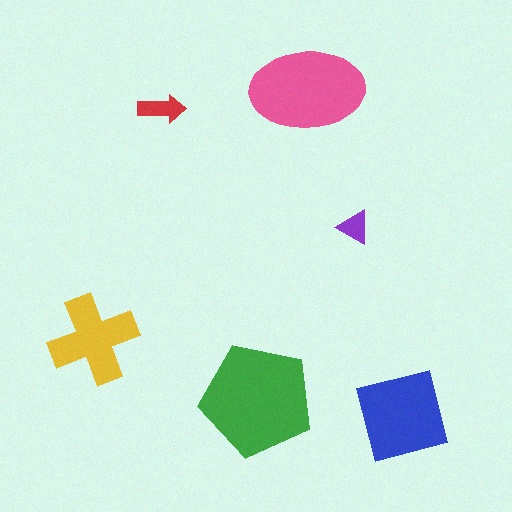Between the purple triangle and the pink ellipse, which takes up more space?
The pink ellipse.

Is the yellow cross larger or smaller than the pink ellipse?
Smaller.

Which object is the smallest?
The purple triangle.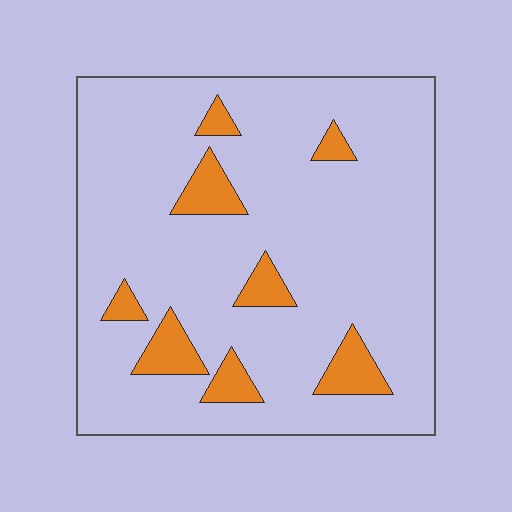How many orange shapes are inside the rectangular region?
8.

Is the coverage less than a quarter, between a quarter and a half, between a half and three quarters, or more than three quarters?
Less than a quarter.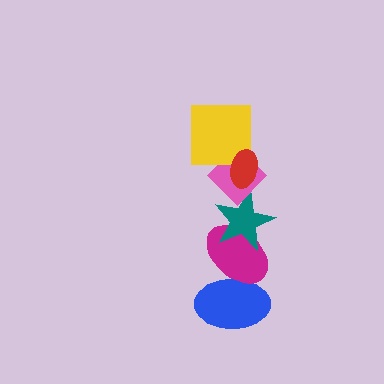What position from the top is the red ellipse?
The red ellipse is 1st from the top.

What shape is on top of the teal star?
The pink diamond is on top of the teal star.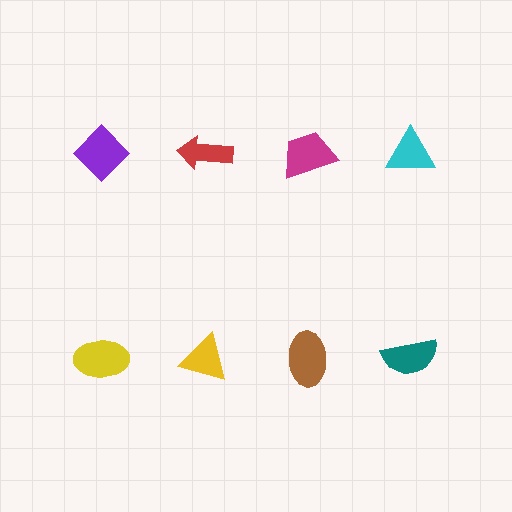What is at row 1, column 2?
A red arrow.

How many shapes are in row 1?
4 shapes.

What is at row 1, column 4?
A cyan triangle.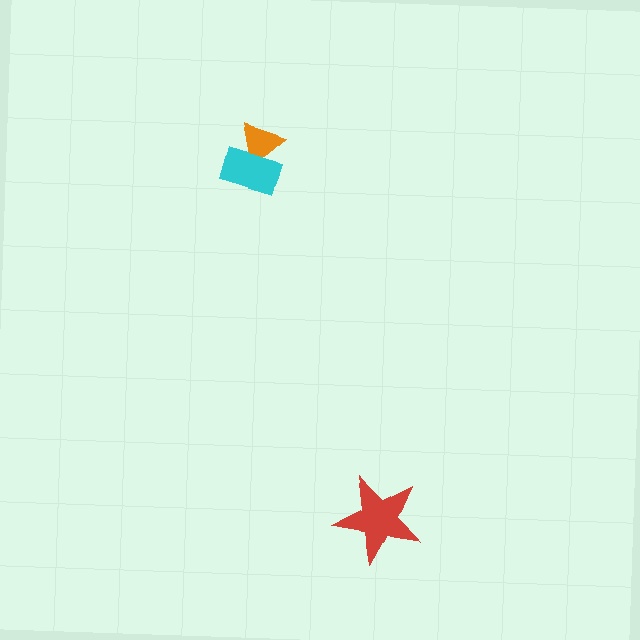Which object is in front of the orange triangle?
The cyan rectangle is in front of the orange triangle.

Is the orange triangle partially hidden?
Yes, it is partially covered by another shape.